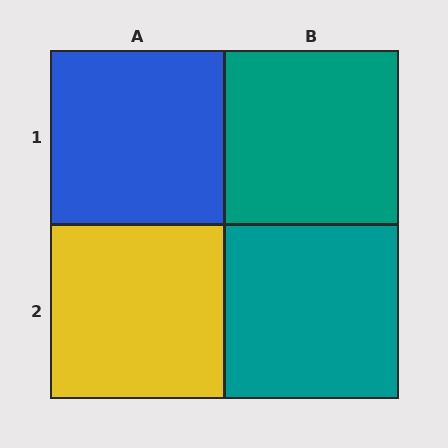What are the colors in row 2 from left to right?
Yellow, teal.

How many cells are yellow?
1 cell is yellow.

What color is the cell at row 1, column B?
Teal.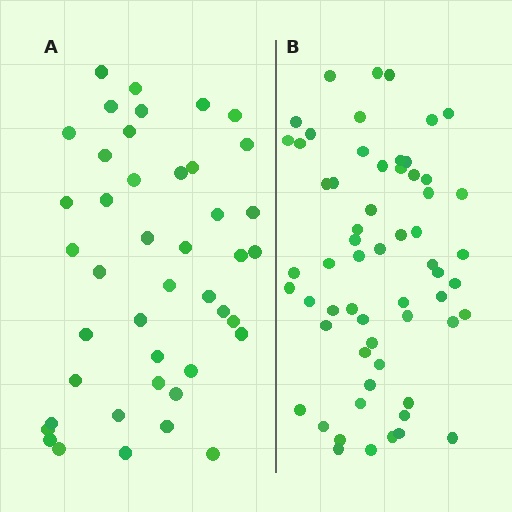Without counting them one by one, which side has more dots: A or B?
Region B (the right region) has more dots.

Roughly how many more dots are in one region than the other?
Region B has approximately 15 more dots than region A.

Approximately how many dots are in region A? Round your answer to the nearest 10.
About 40 dots. (The exact count is 43, which rounds to 40.)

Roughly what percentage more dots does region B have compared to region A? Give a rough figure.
About 40% more.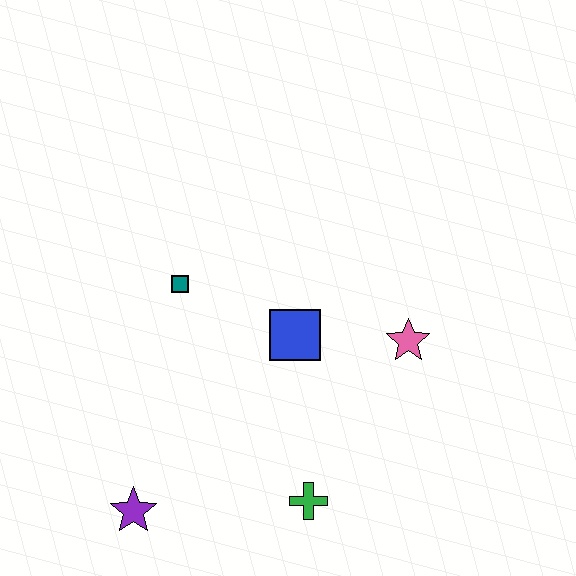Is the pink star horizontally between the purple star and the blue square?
No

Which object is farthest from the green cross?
The teal square is farthest from the green cross.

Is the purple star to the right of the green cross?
No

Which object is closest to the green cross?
The blue square is closest to the green cross.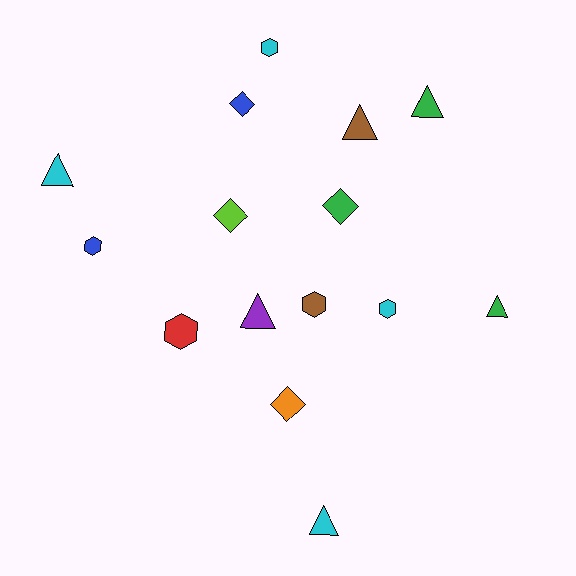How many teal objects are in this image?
There are no teal objects.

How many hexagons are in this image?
There are 5 hexagons.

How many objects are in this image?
There are 15 objects.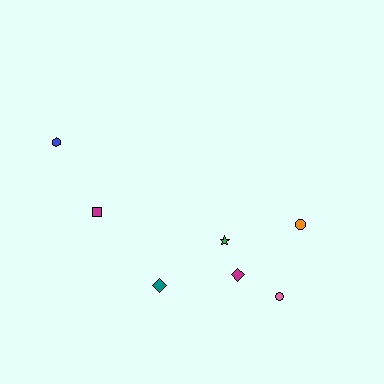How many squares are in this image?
There is 1 square.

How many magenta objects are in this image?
There are 2 magenta objects.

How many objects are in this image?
There are 7 objects.